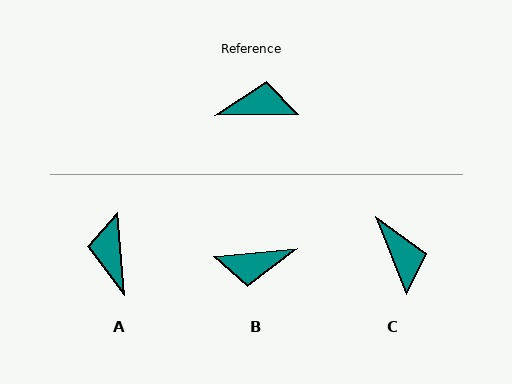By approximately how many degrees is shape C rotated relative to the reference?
Approximately 68 degrees clockwise.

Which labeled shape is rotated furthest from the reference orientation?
B, about 175 degrees away.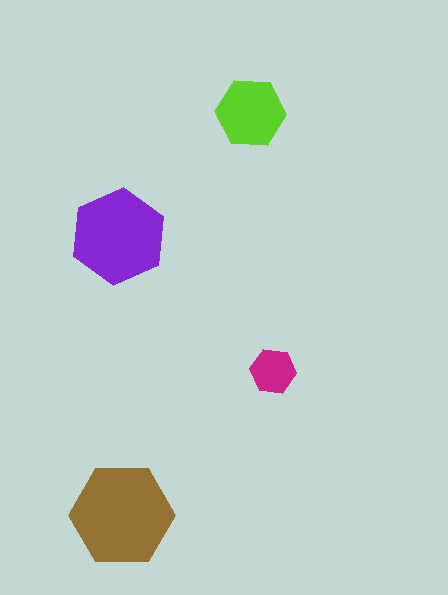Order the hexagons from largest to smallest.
the brown one, the purple one, the lime one, the magenta one.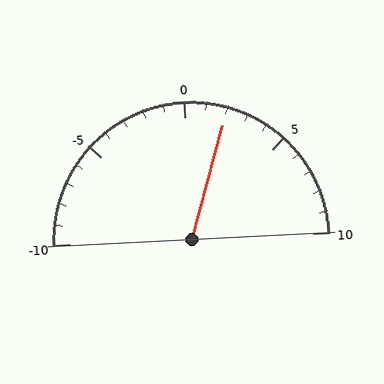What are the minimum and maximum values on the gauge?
The gauge ranges from -10 to 10.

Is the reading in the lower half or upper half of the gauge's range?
The reading is in the upper half of the range (-10 to 10).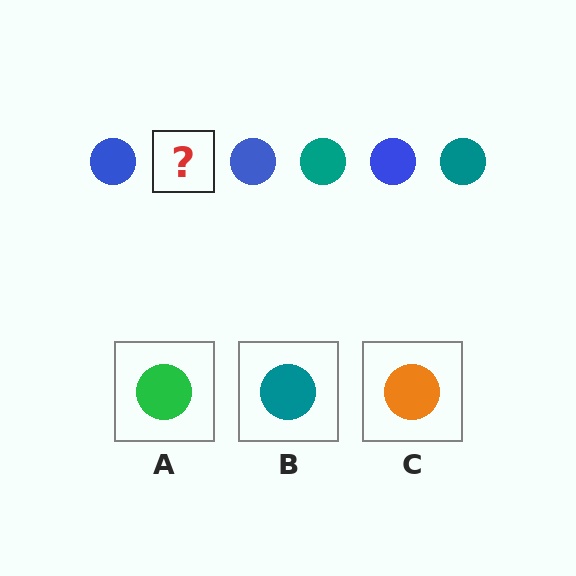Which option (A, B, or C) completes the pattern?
B.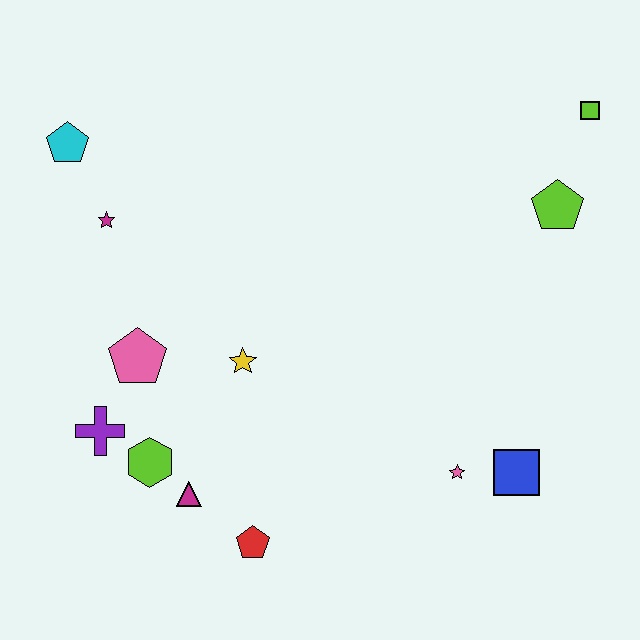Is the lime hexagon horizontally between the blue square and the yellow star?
No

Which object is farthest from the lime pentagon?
The purple cross is farthest from the lime pentagon.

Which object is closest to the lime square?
The lime pentagon is closest to the lime square.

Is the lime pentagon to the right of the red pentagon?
Yes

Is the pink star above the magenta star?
No